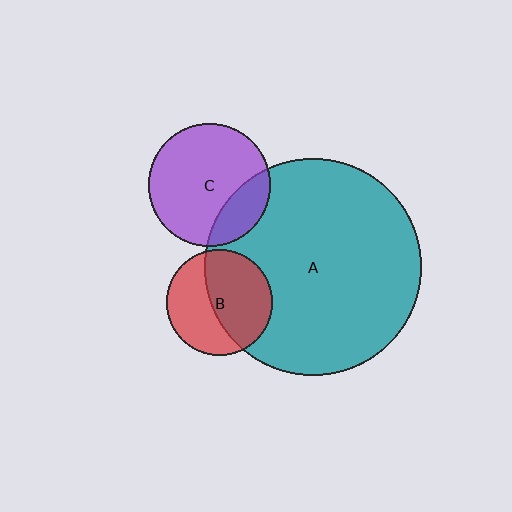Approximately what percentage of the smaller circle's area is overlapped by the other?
Approximately 55%.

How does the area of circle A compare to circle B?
Approximately 4.2 times.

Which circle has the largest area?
Circle A (teal).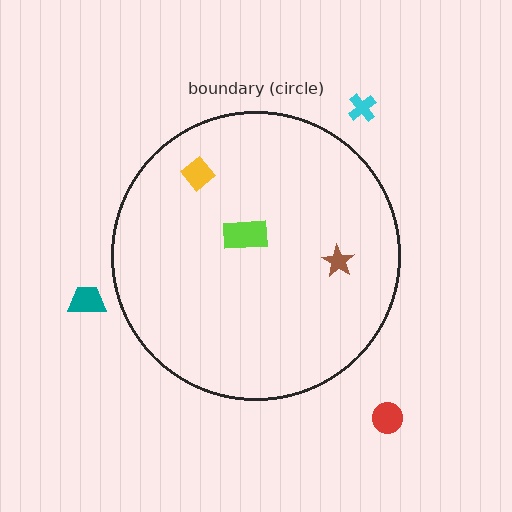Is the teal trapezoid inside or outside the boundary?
Outside.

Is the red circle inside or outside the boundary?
Outside.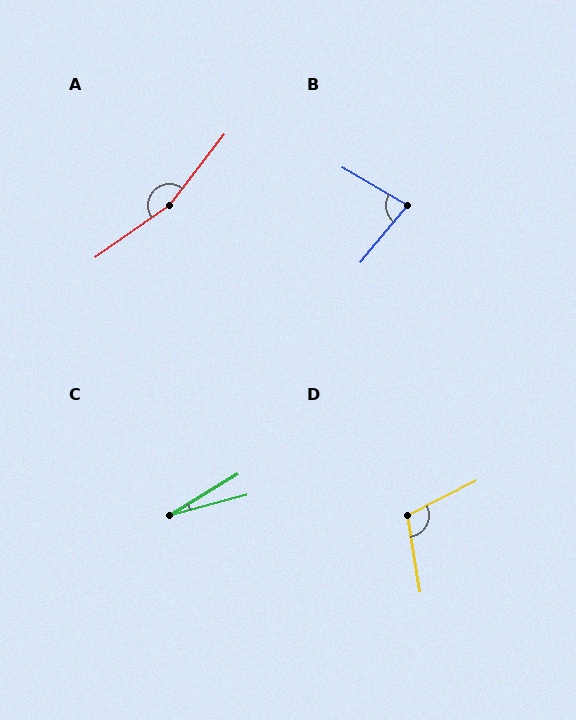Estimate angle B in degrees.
Approximately 80 degrees.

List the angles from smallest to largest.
C (16°), B (80°), D (107°), A (163°).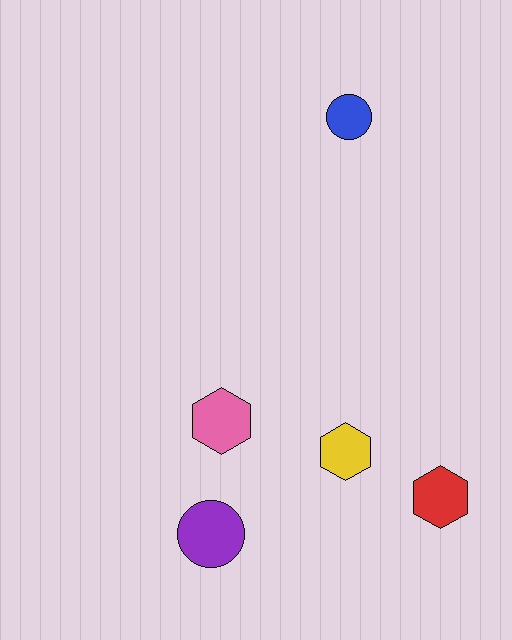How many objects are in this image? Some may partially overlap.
There are 5 objects.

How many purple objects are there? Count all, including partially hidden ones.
There is 1 purple object.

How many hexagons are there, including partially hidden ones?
There are 3 hexagons.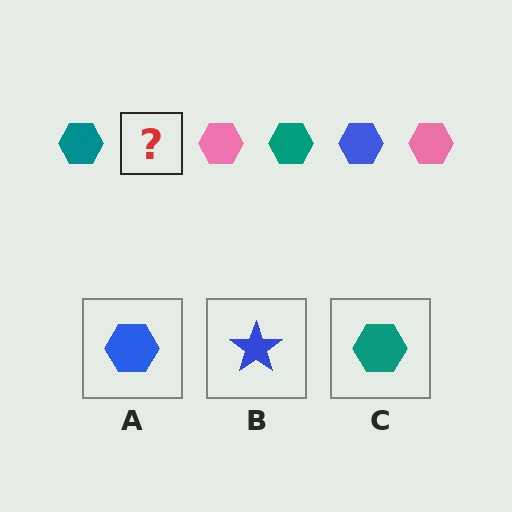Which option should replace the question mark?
Option A.